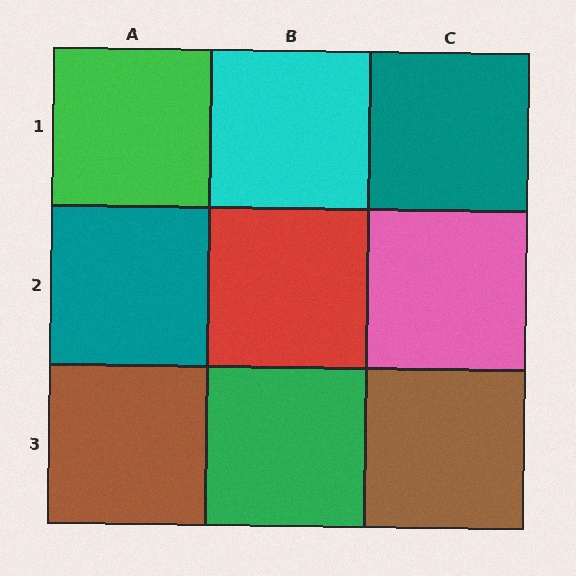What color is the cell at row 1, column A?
Green.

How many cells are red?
1 cell is red.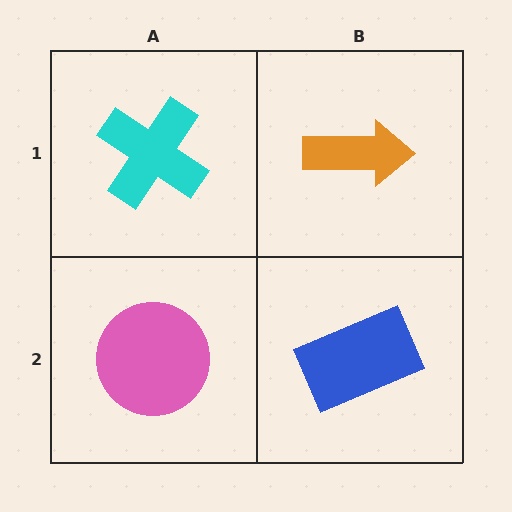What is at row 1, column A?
A cyan cross.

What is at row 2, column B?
A blue rectangle.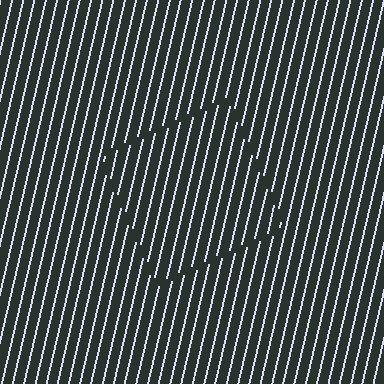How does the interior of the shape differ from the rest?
The interior of the shape contains the same grating, shifted by half a period — the contour is defined by the phase discontinuity where line-ends from the inner and outer gratings abut.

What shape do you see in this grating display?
An illusory square. The interior of the shape contains the same grating, shifted by half a period — the contour is defined by the phase discontinuity where line-ends from the inner and outer gratings abut.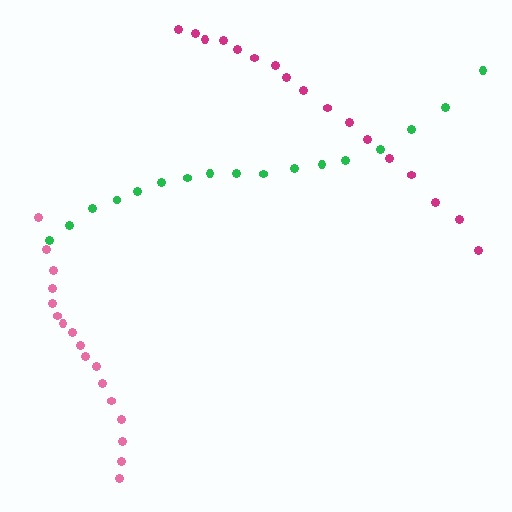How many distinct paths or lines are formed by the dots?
There are 3 distinct paths.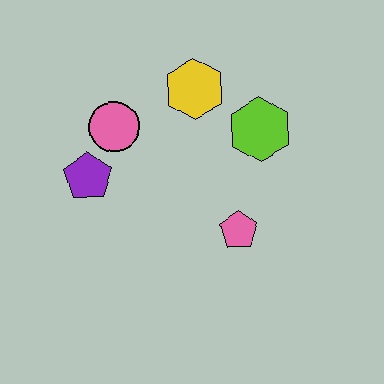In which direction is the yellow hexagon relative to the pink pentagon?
The yellow hexagon is above the pink pentagon.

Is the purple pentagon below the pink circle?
Yes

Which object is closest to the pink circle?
The purple pentagon is closest to the pink circle.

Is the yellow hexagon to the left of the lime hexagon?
Yes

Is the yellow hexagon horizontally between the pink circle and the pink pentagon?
Yes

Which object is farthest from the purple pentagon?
The lime hexagon is farthest from the purple pentagon.